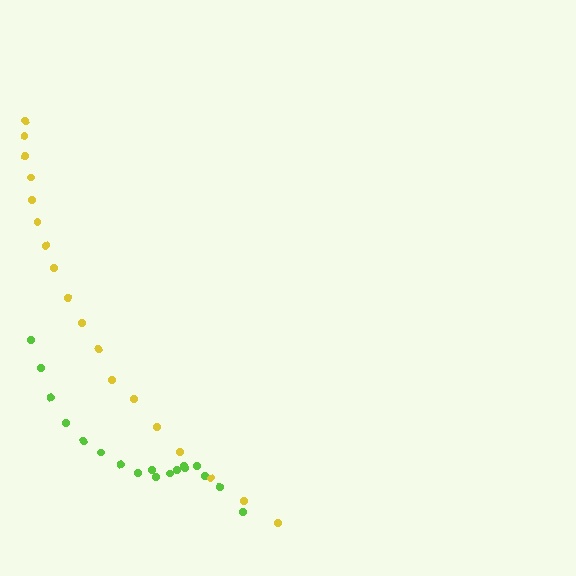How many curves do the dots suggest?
There are 2 distinct paths.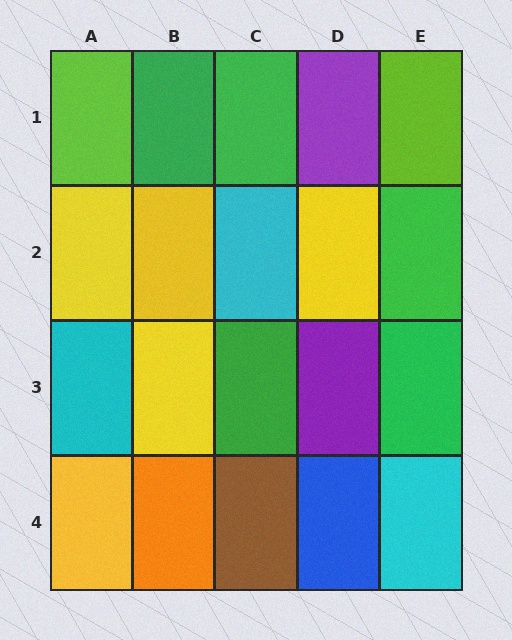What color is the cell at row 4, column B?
Orange.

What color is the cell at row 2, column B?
Yellow.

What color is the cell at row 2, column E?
Green.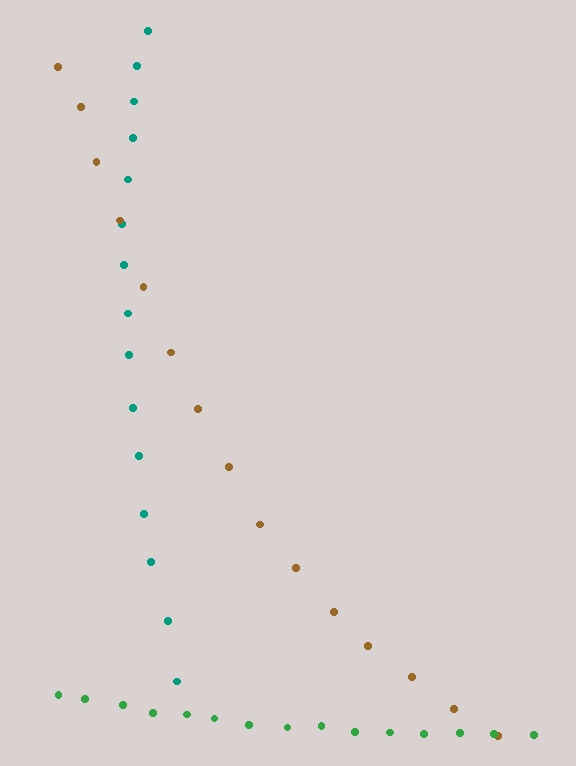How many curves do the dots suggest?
There are 3 distinct paths.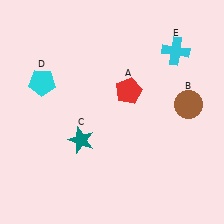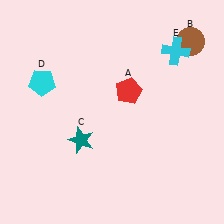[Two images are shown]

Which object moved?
The brown circle (B) moved up.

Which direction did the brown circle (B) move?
The brown circle (B) moved up.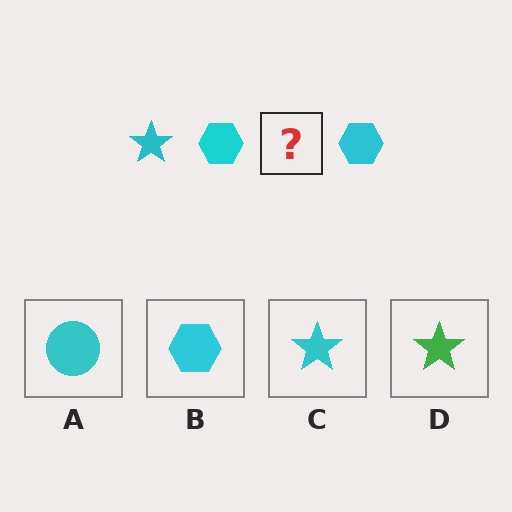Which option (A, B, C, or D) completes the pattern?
C.